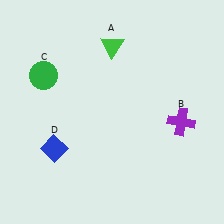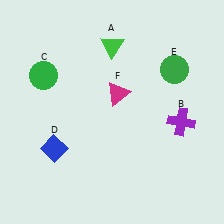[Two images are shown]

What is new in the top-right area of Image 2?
A green circle (E) was added in the top-right area of Image 2.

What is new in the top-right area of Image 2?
A magenta triangle (F) was added in the top-right area of Image 2.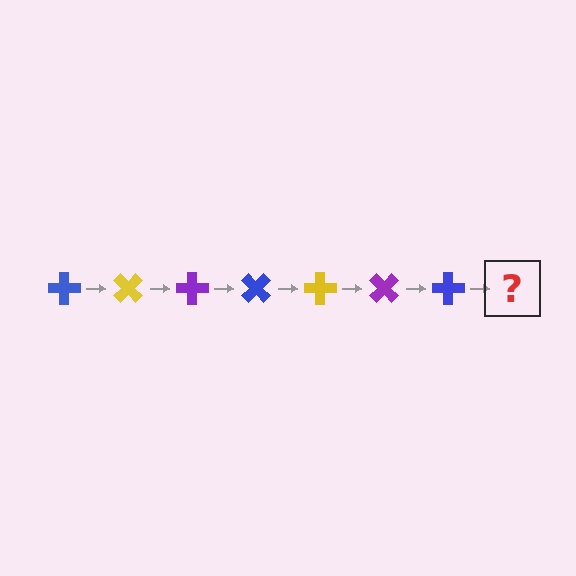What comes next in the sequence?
The next element should be a yellow cross, rotated 315 degrees from the start.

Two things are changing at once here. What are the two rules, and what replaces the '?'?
The two rules are that it rotates 45 degrees each step and the color cycles through blue, yellow, and purple. The '?' should be a yellow cross, rotated 315 degrees from the start.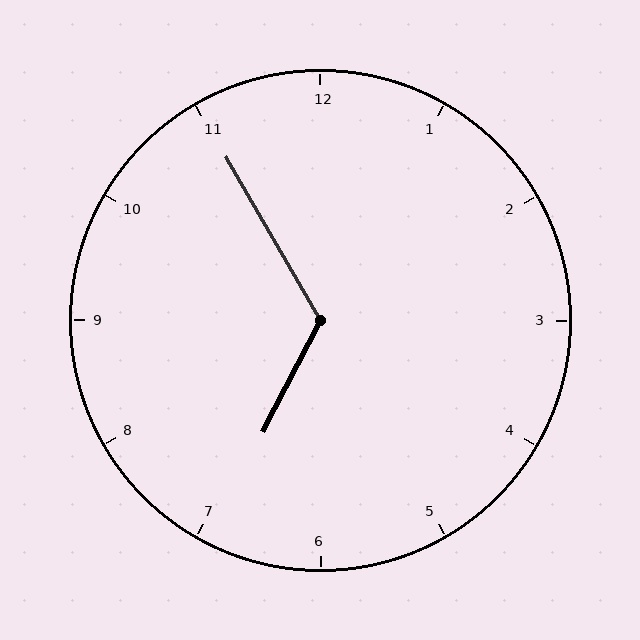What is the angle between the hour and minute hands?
Approximately 122 degrees.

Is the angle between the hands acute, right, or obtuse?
It is obtuse.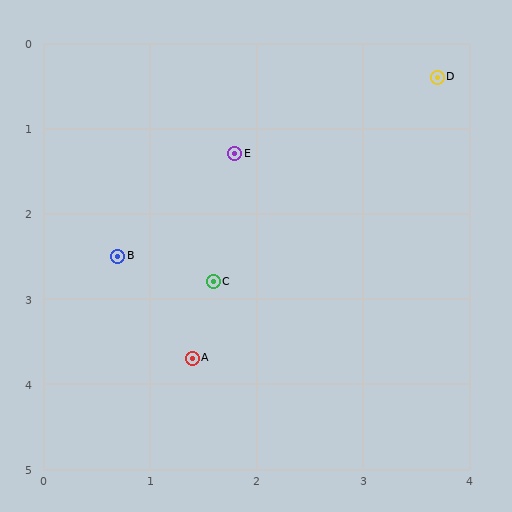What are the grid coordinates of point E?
Point E is at approximately (1.8, 1.3).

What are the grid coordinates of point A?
Point A is at approximately (1.4, 3.7).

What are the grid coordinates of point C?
Point C is at approximately (1.6, 2.8).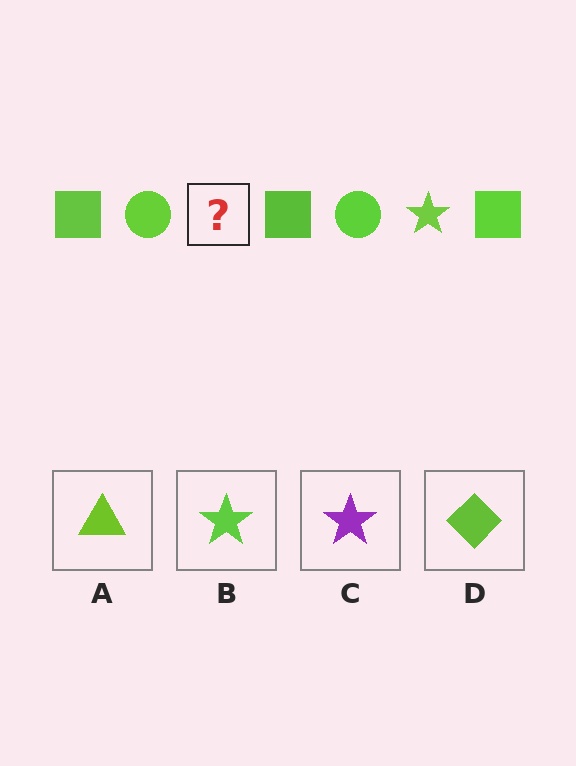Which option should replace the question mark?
Option B.